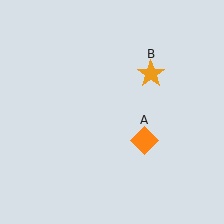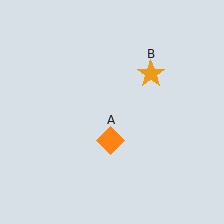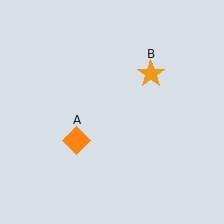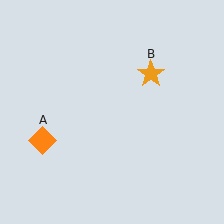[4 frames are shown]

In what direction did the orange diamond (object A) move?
The orange diamond (object A) moved left.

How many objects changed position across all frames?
1 object changed position: orange diamond (object A).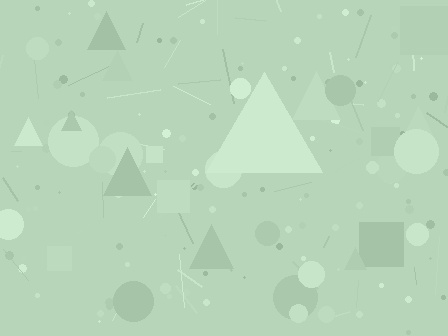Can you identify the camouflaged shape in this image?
The camouflaged shape is a triangle.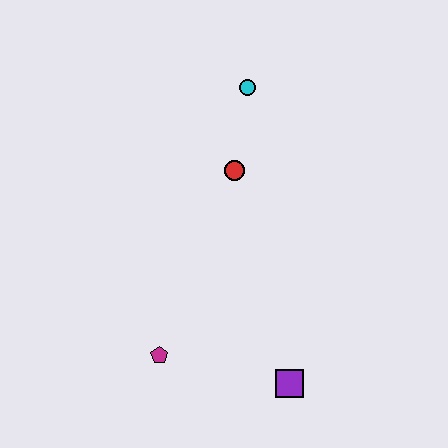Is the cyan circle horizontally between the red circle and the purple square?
Yes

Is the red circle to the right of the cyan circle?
No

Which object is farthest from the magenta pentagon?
The cyan circle is farthest from the magenta pentagon.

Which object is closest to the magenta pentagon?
The purple square is closest to the magenta pentagon.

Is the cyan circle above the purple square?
Yes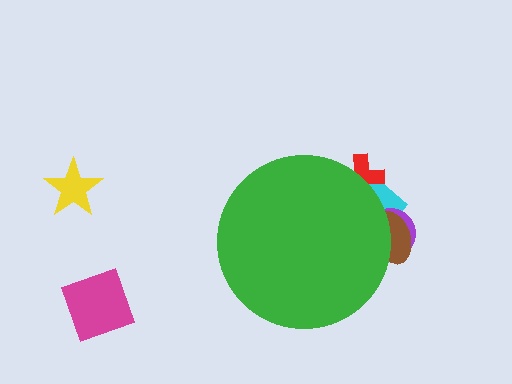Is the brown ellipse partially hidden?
Yes, the brown ellipse is partially hidden behind the green circle.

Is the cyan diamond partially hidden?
Yes, the cyan diamond is partially hidden behind the green circle.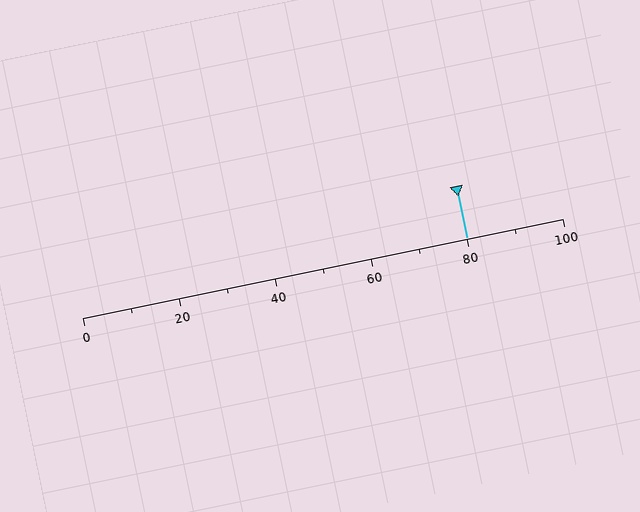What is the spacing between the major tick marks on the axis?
The major ticks are spaced 20 apart.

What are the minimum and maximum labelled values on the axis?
The axis runs from 0 to 100.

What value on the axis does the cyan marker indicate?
The marker indicates approximately 80.